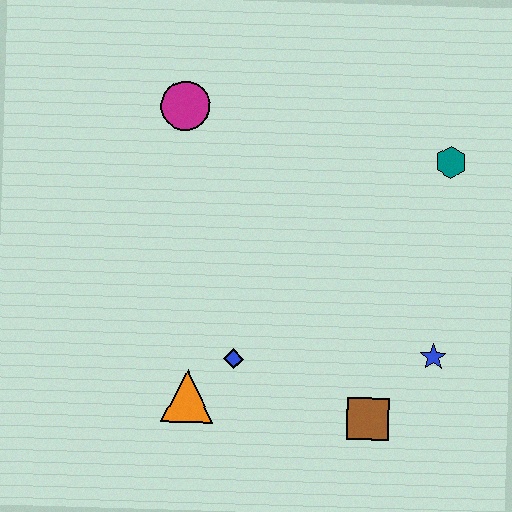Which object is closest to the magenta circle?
The blue diamond is closest to the magenta circle.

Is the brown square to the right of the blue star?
No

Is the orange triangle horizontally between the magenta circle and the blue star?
Yes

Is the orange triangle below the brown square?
No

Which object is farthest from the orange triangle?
The teal hexagon is farthest from the orange triangle.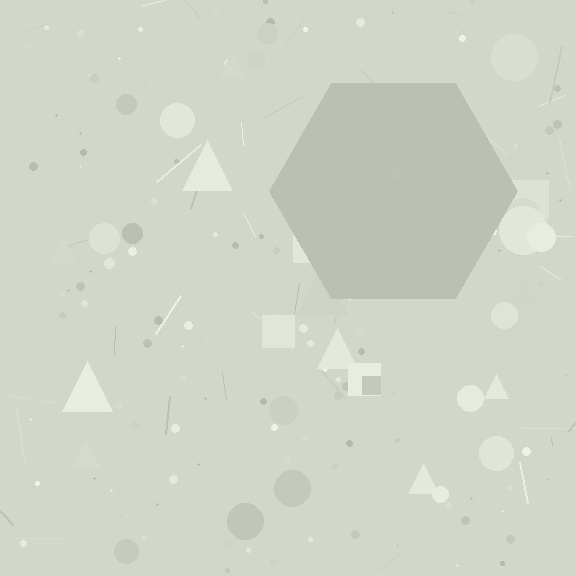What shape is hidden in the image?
A hexagon is hidden in the image.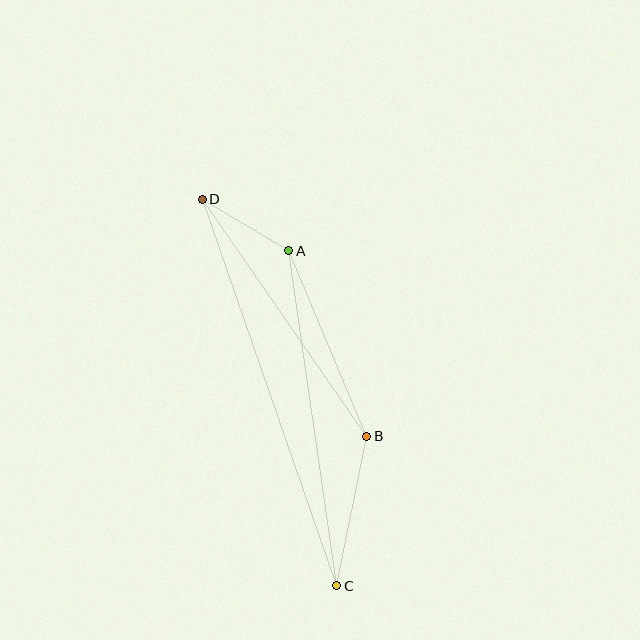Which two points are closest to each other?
Points A and D are closest to each other.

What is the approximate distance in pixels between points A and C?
The distance between A and C is approximately 339 pixels.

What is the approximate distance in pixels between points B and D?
The distance between B and D is approximately 288 pixels.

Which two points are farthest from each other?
Points C and D are farthest from each other.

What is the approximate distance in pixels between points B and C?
The distance between B and C is approximately 153 pixels.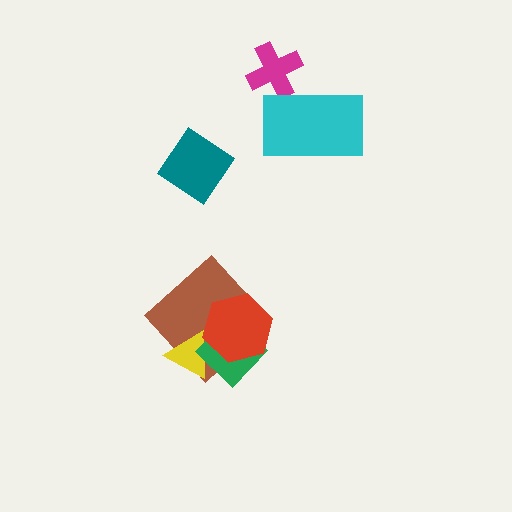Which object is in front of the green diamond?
The red hexagon is in front of the green diamond.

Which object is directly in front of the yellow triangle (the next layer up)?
The green diamond is directly in front of the yellow triangle.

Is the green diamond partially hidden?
Yes, it is partially covered by another shape.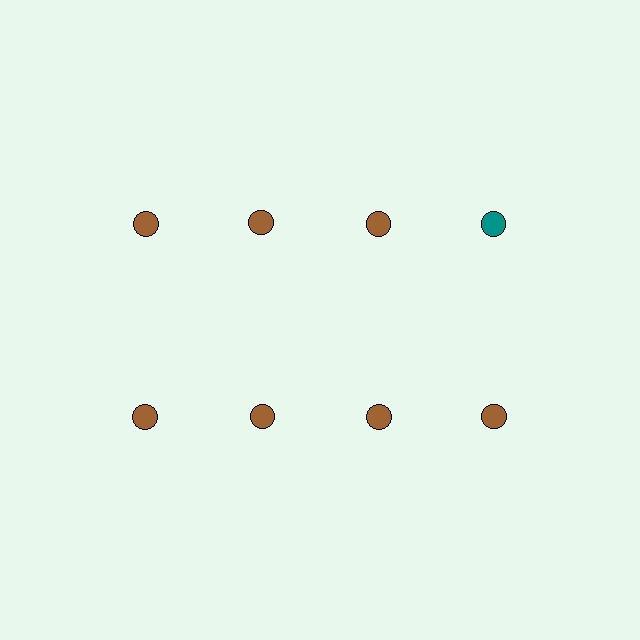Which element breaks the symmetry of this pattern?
The teal circle in the top row, second from right column breaks the symmetry. All other shapes are brown circles.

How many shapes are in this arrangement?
There are 8 shapes arranged in a grid pattern.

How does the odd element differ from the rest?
It has a different color: teal instead of brown.